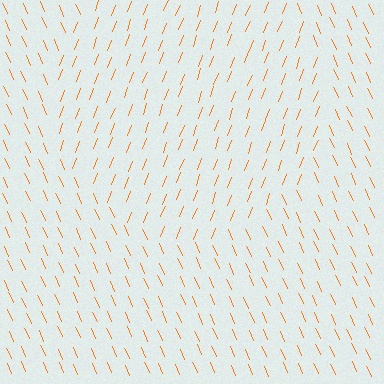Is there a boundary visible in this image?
Yes, there is a texture boundary formed by a change in line orientation.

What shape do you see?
I see a circle.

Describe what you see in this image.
The image is filled with small orange line segments. A circle region in the image has lines oriented differently from the surrounding lines, creating a visible texture boundary.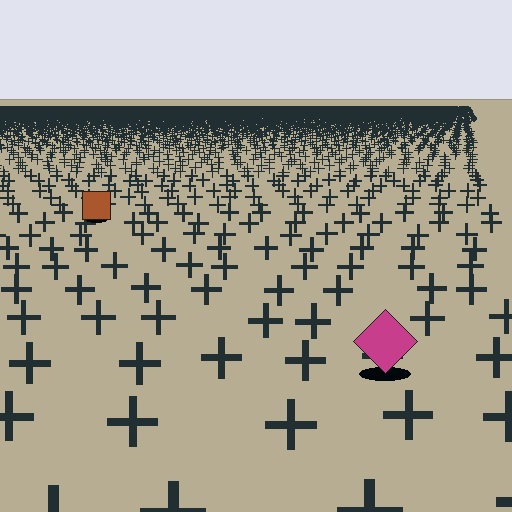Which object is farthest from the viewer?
The brown square is farthest from the viewer. It appears smaller and the ground texture around it is denser.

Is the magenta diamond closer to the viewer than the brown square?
Yes. The magenta diamond is closer — you can tell from the texture gradient: the ground texture is coarser near it.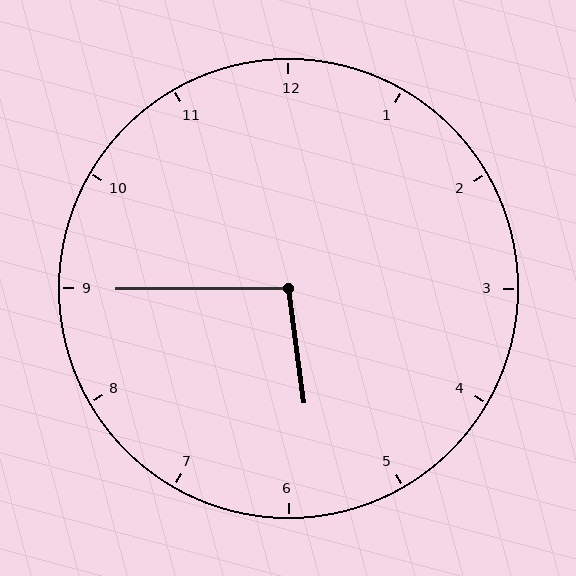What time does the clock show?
5:45.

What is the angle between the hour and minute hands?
Approximately 98 degrees.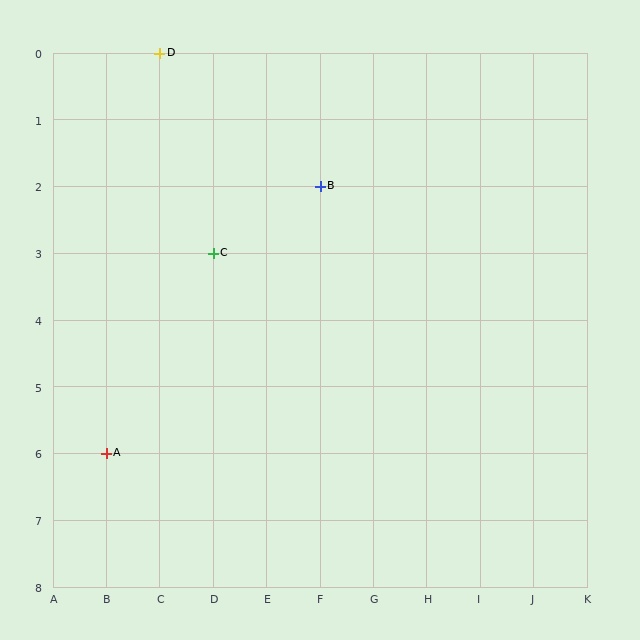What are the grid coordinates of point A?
Point A is at grid coordinates (B, 6).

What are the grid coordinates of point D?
Point D is at grid coordinates (C, 0).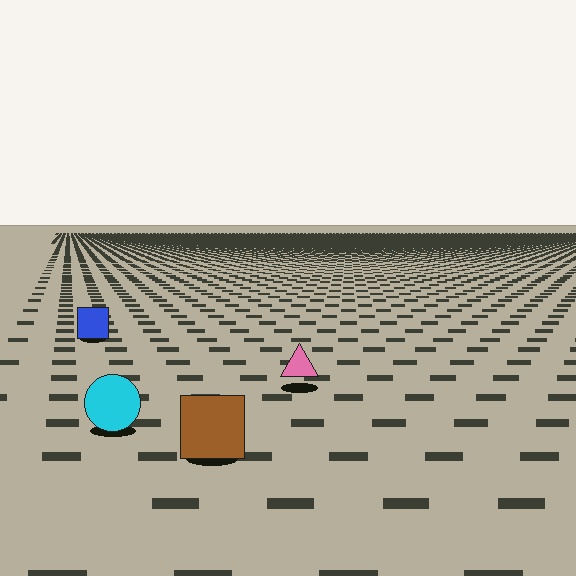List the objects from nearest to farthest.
From nearest to farthest: the brown square, the cyan circle, the pink triangle, the blue square.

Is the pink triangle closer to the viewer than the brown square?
No. The brown square is closer — you can tell from the texture gradient: the ground texture is coarser near it.